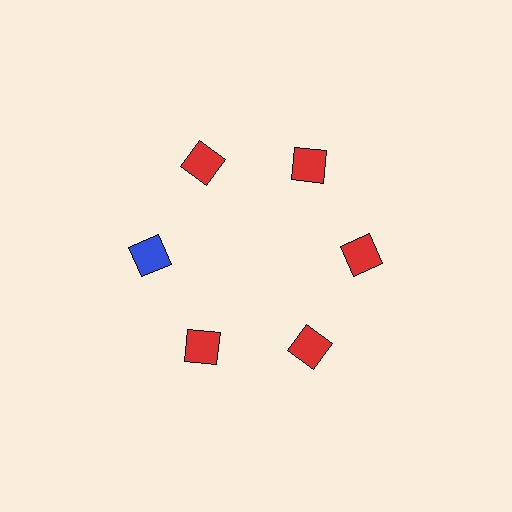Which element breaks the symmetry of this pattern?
The blue square at roughly the 9 o'clock position breaks the symmetry. All other shapes are red squares.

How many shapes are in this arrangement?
There are 6 shapes arranged in a ring pattern.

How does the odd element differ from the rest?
It has a different color: blue instead of red.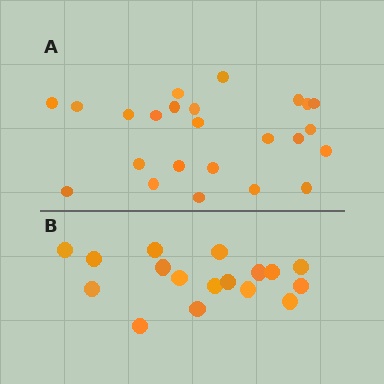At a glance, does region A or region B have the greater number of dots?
Region A (the top region) has more dots.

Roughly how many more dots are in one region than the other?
Region A has roughly 8 or so more dots than region B.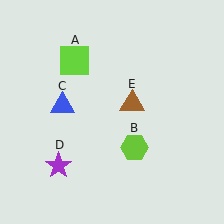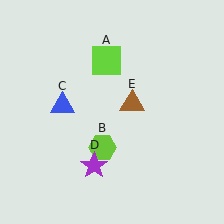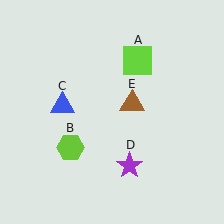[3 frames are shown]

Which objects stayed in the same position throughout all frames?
Blue triangle (object C) and brown triangle (object E) remained stationary.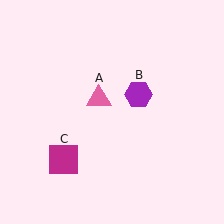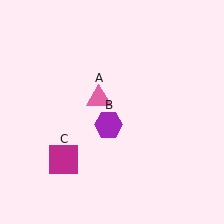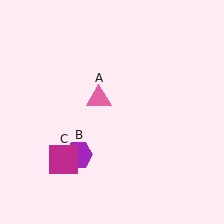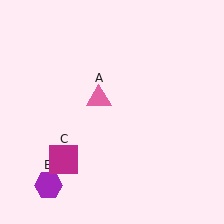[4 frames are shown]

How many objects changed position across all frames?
1 object changed position: purple hexagon (object B).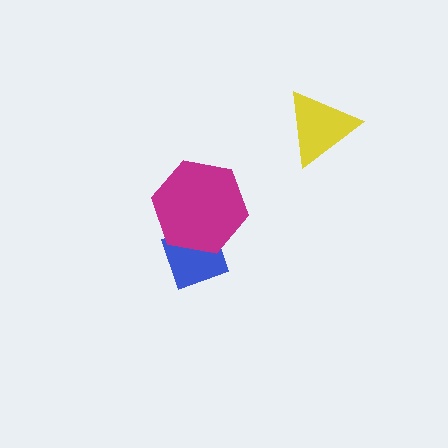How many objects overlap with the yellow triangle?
0 objects overlap with the yellow triangle.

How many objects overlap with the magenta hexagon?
1 object overlaps with the magenta hexagon.